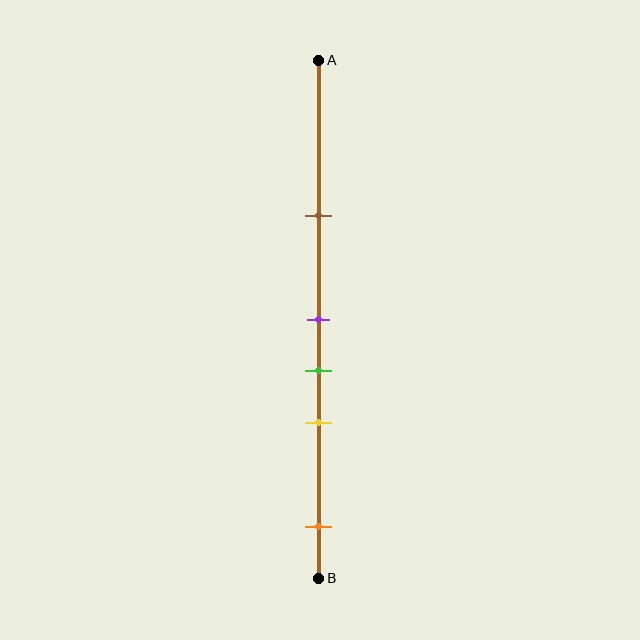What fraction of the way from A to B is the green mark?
The green mark is approximately 60% (0.6) of the way from A to B.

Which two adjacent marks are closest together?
The purple and green marks are the closest adjacent pair.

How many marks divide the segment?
There are 5 marks dividing the segment.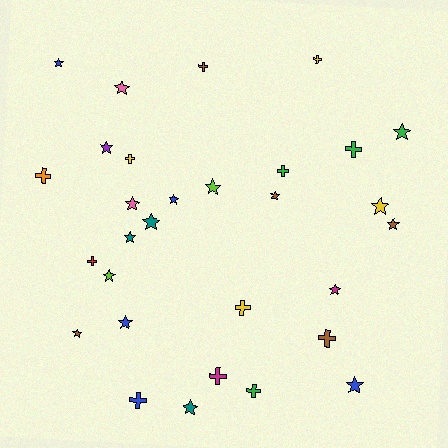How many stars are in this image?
There are 18 stars.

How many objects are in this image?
There are 30 objects.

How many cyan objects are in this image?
There are no cyan objects.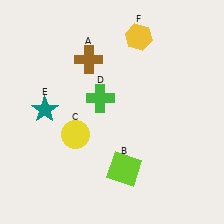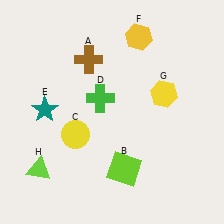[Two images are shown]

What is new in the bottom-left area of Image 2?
A lime triangle (H) was added in the bottom-left area of Image 2.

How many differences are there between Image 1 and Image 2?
There are 2 differences between the two images.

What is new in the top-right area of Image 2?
A yellow hexagon (G) was added in the top-right area of Image 2.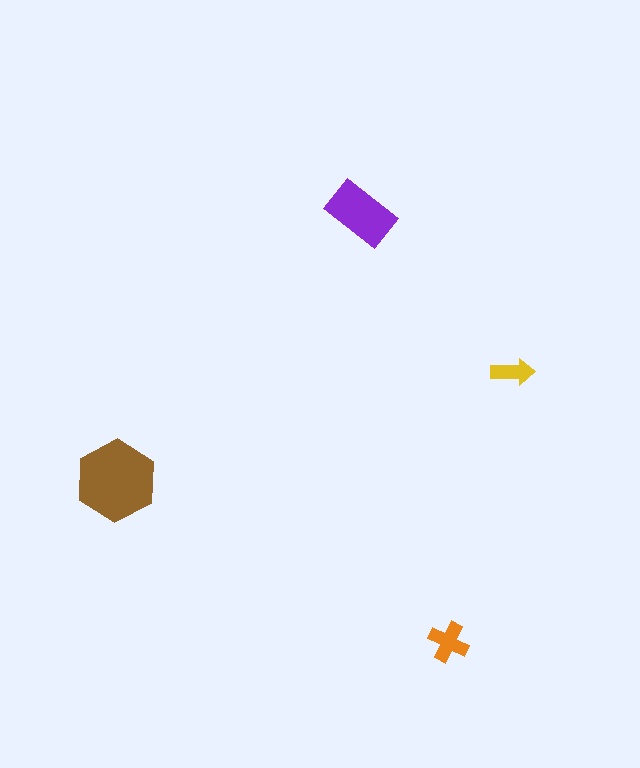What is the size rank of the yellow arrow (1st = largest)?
4th.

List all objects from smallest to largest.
The yellow arrow, the orange cross, the purple rectangle, the brown hexagon.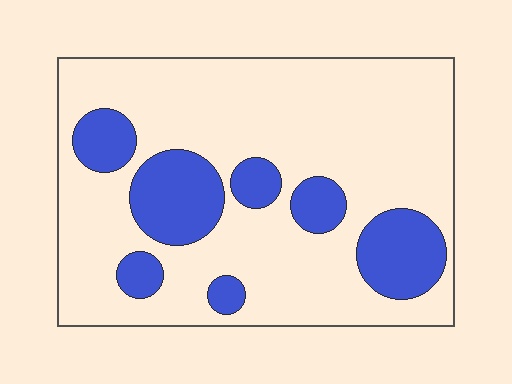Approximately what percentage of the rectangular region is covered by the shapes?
Approximately 25%.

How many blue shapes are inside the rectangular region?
7.